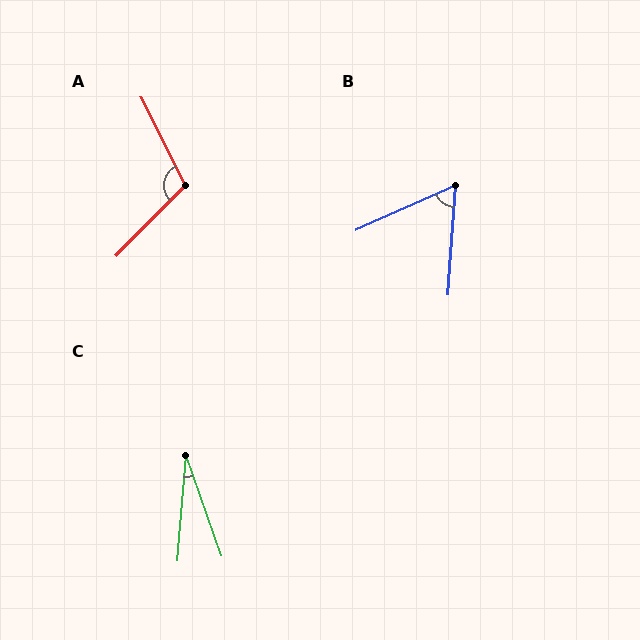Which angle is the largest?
A, at approximately 109 degrees.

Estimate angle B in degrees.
Approximately 62 degrees.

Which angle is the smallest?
C, at approximately 24 degrees.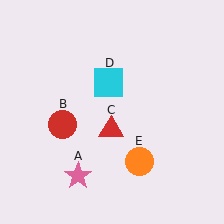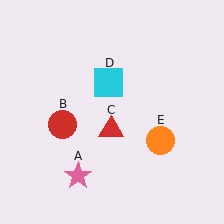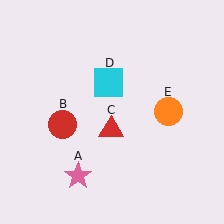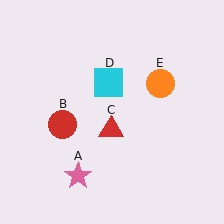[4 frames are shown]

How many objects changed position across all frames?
1 object changed position: orange circle (object E).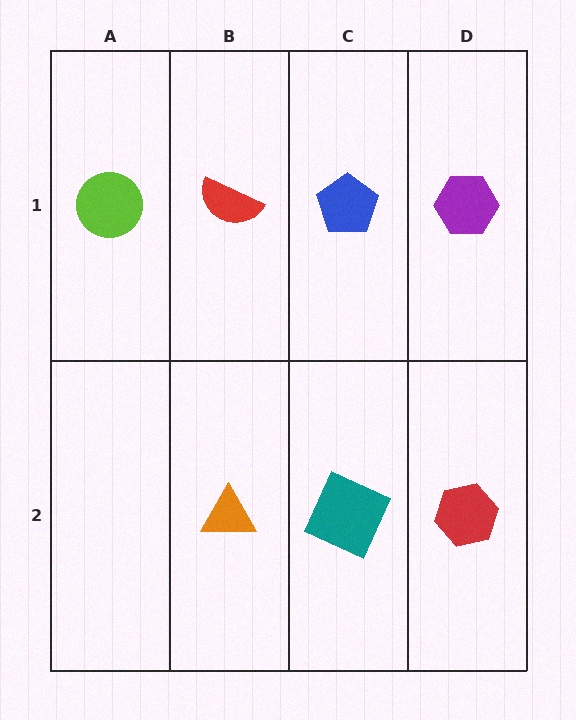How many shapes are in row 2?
3 shapes.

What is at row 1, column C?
A blue pentagon.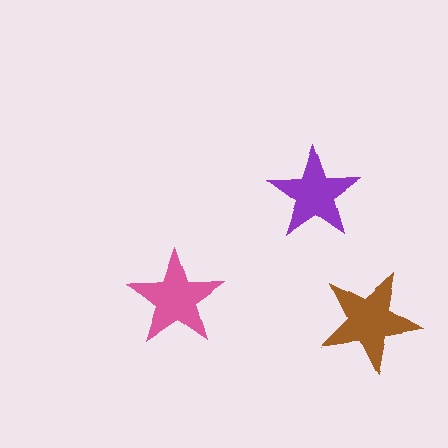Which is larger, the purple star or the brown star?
The brown one.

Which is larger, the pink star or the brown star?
The brown one.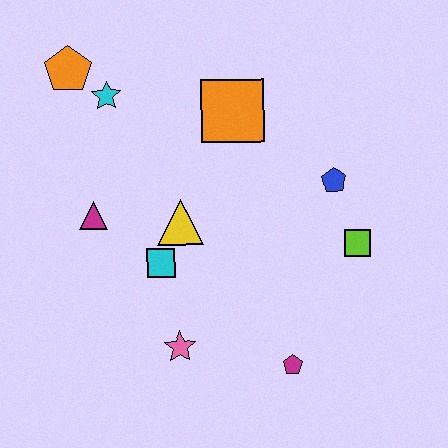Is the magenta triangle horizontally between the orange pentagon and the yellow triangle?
Yes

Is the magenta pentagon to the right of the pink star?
Yes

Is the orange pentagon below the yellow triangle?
No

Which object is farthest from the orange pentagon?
The magenta pentagon is farthest from the orange pentagon.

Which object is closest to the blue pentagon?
The lime square is closest to the blue pentagon.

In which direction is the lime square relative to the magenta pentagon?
The lime square is above the magenta pentagon.